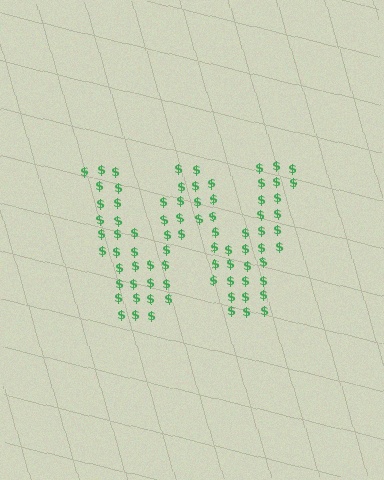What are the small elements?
The small elements are dollar signs.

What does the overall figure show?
The overall figure shows the letter W.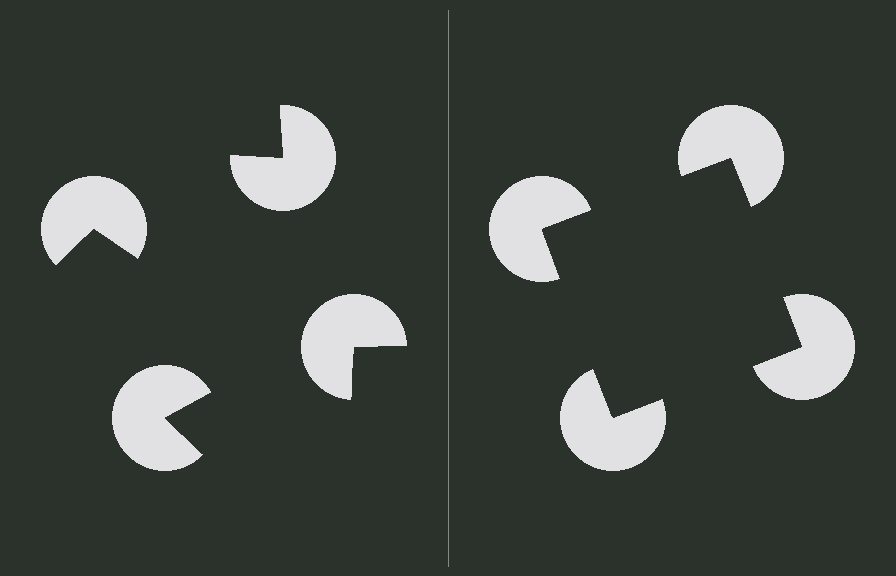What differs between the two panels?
The pac-man discs are positioned identically on both sides; only the wedge orientations differ. On the right they align to a square; on the left they are misaligned.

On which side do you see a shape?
An illusory square appears on the right side. On the left side the wedge cuts are rotated, so no coherent shape forms.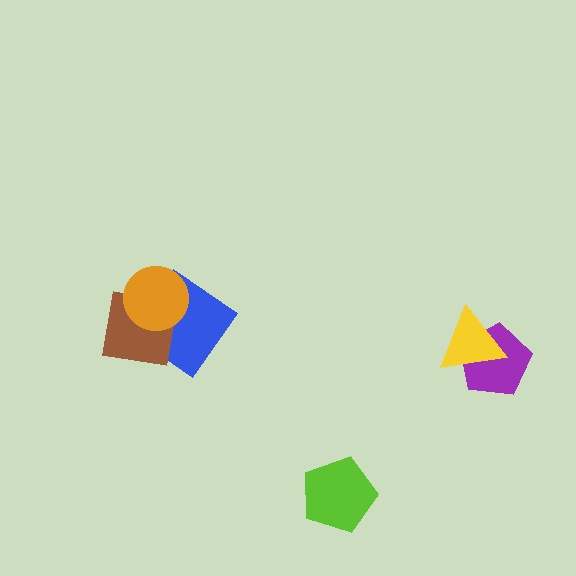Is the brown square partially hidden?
Yes, it is partially covered by another shape.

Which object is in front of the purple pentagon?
The yellow triangle is in front of the purple pentagon.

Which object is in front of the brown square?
The orange circle is in front of the brown square.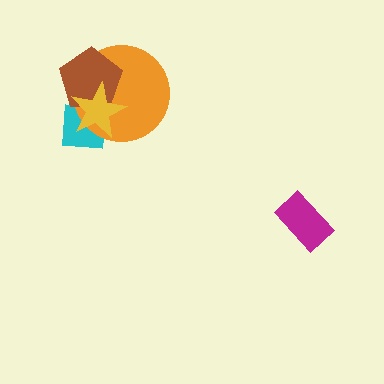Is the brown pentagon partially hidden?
Yes, it is partially covered by another shape.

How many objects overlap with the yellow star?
3 objects overlap with the yellow star.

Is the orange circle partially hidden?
Yes, it is partially covered by another shape.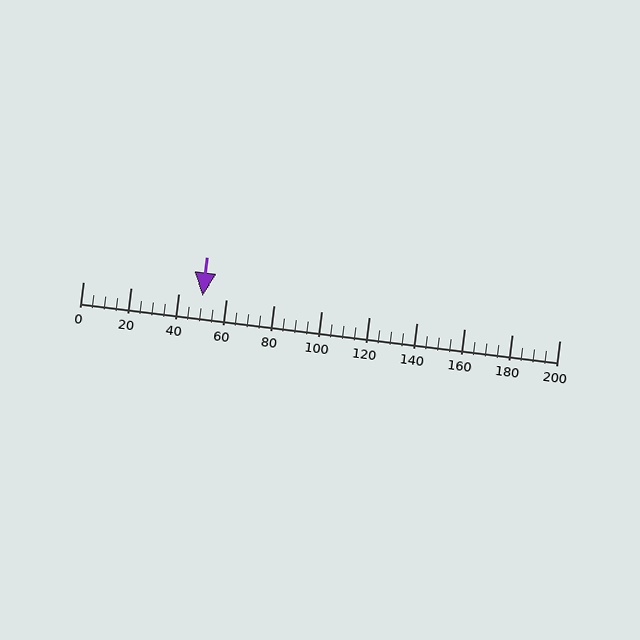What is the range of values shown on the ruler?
The ruler shows values from 0 to 200.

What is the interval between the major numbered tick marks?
The major tick marks are spaced 20 units apart.